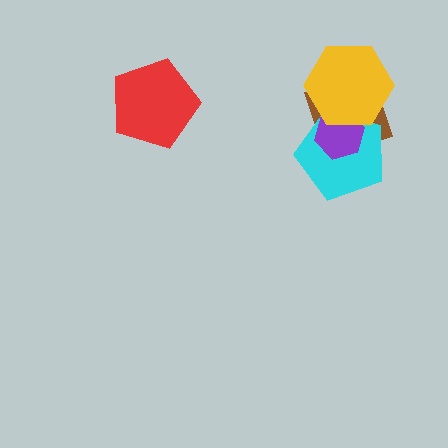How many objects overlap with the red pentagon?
0 objects overlap with the red pentagon.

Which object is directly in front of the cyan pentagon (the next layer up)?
The purple hexagon is directly in front of the cyan pentagon.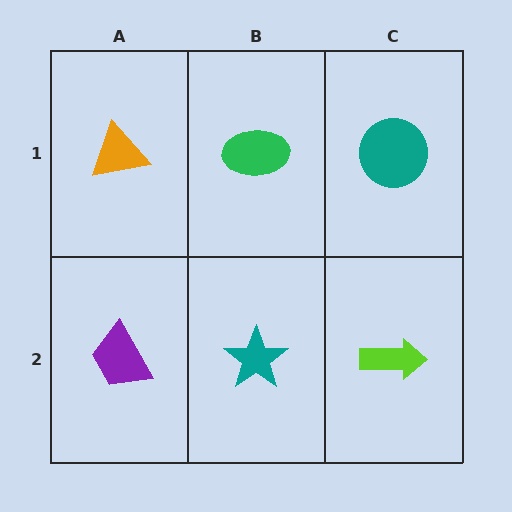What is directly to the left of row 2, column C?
A teal star.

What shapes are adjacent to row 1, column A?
A purple trapezoid (row 2, column A), a green ellipse (row 1, column B).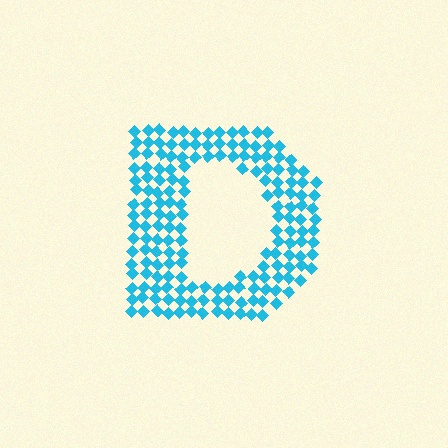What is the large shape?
The large shape is the letter D.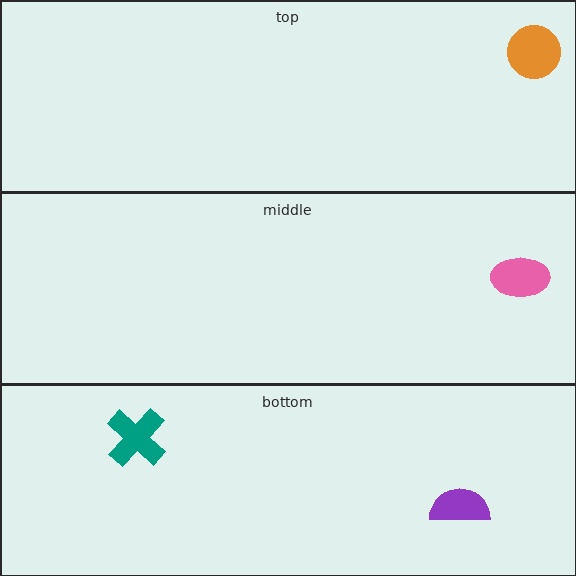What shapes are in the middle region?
The pink ellipse.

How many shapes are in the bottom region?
2.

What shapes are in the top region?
The orange circle.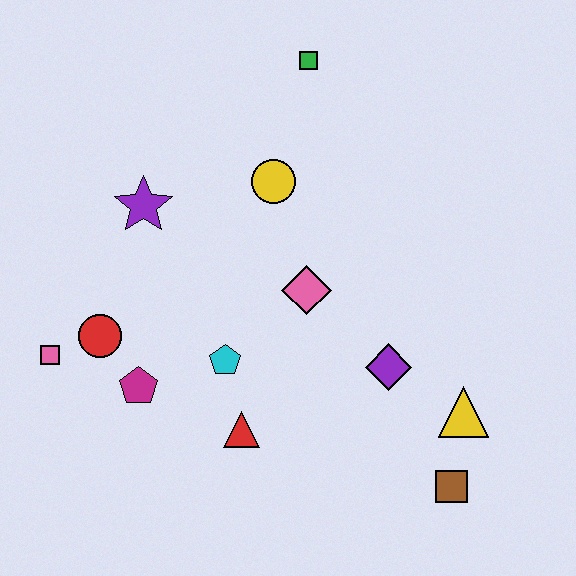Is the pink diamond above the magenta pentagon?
Yes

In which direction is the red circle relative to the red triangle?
The red circle is to the left of the red triangle.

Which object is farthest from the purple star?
The brown square is farthest from the purple star.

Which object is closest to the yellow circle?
The pink diamond is closest to the yellow circle.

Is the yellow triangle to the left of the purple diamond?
No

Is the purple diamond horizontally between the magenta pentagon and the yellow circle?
No